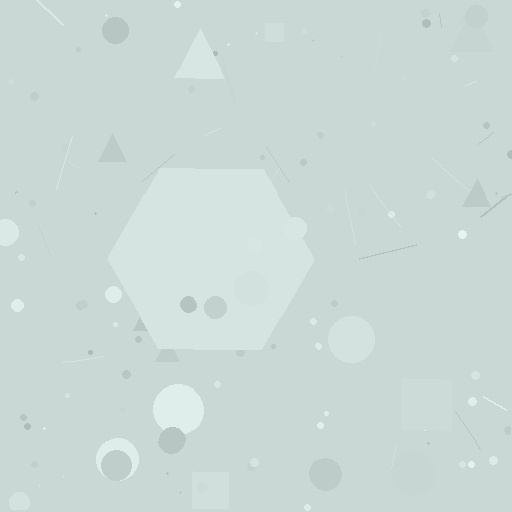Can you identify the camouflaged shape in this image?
The camouflaged shape is a hexagon.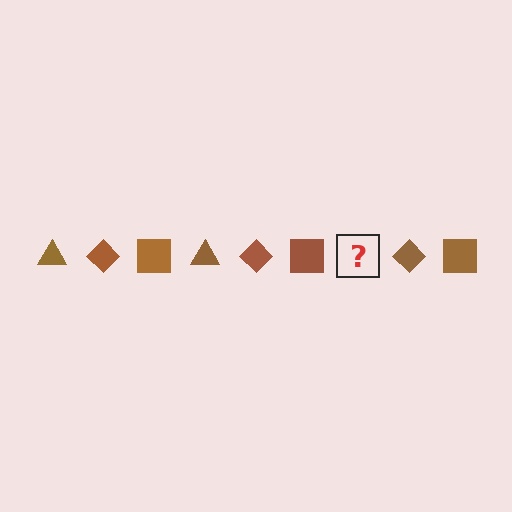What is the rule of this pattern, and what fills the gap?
The rule is that the pattern cycles through triangle, diamond, square shapes in brown. The gap should be filled with a brown triangle.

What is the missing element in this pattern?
The missing element is a brown triangle.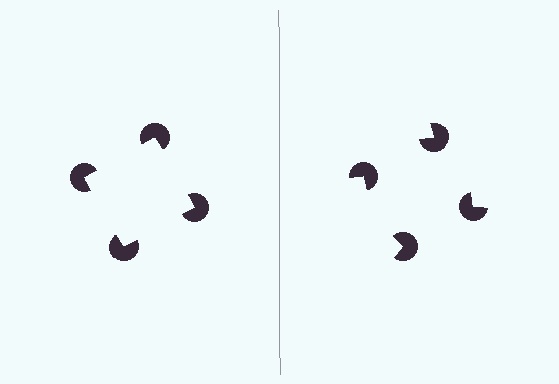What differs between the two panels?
The pac-man discs are positioned identically on both sides; only the wedge orientations differ. On the left they align to a square; on the right they are misaligned.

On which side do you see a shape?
An illusory square appears on the left side. On the right side the wedge cuts are rotated, so no coherent shape forms.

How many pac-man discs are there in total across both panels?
8 — 4 on each side.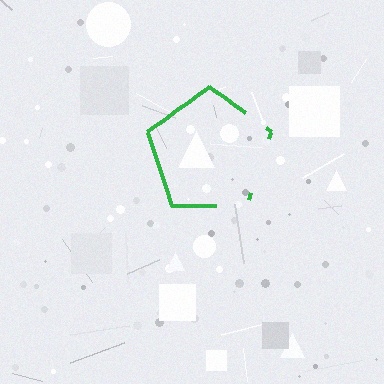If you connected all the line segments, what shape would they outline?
They would outline a pentagon.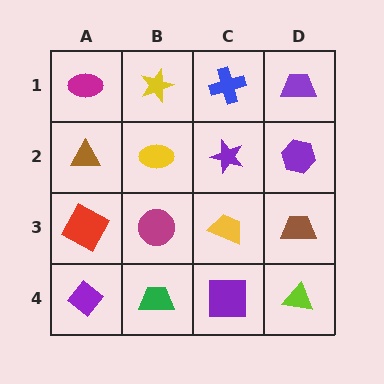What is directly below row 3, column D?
A lime triangle.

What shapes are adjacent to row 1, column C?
A purple star (row 2, column C), a yellow star (row 1, column B), a purple trapezoid (row 1, column D).